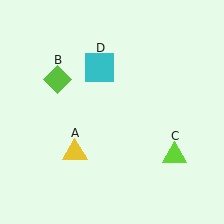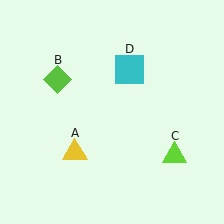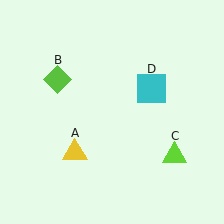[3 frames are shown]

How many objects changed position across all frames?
1 object changed position: cyan square (object D).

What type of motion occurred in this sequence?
The cyan square (object D) rotated clockwise around the center of the scene.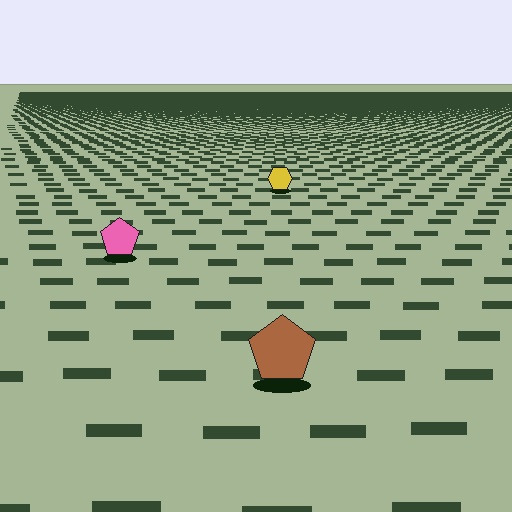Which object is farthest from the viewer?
The yellow hexagon is farthest from the viewer. It appears smaller and the ground texture around it is denser.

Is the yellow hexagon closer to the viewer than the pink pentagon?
No. The pink pentagon is closer — you can tell from the texture gradient: the ground texture is coarser near it.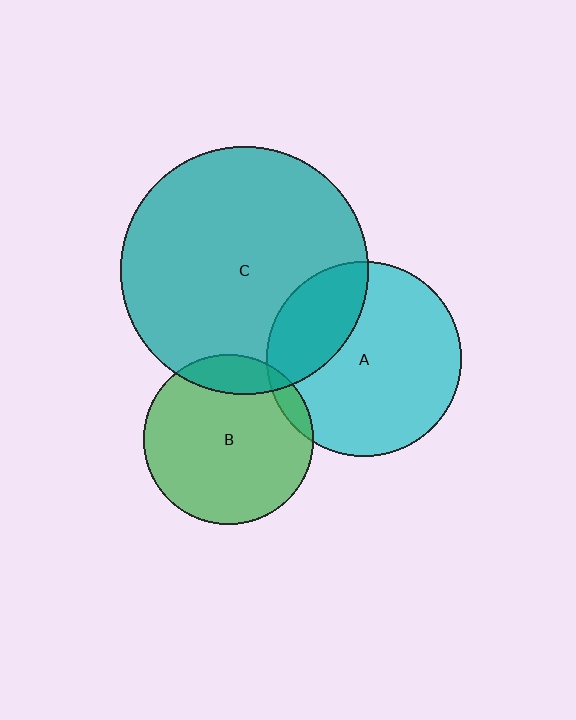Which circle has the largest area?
Circle C (teal).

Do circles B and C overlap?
Yes.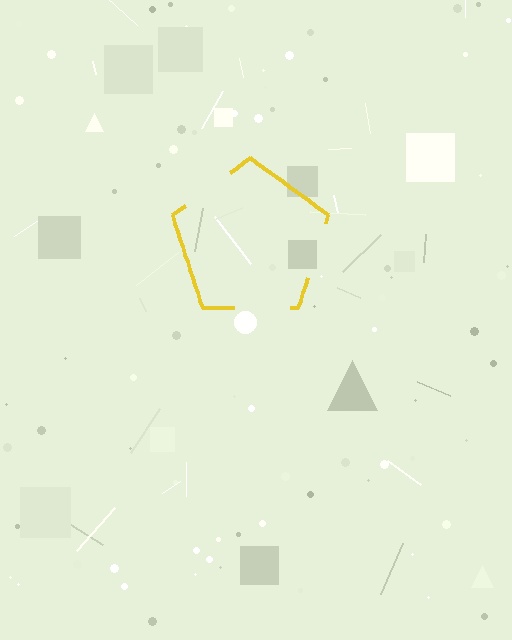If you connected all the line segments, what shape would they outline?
They would outline a pentagon.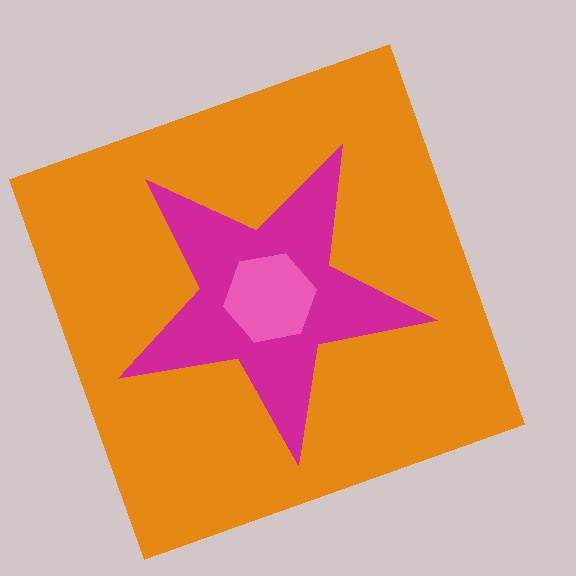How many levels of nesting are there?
3.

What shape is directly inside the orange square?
The magenta star.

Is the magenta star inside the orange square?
Yes.